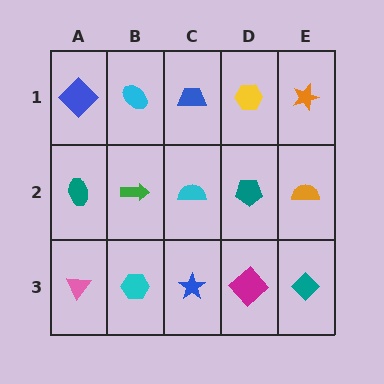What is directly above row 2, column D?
A yellow hexagon.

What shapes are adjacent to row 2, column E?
An orange star (row 1, column E), a teal diamond (row 3, column E), a teal pentagon (row 2, column D).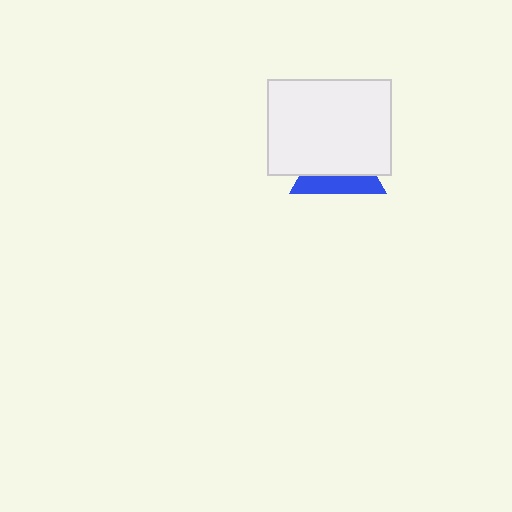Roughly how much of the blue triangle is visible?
A small part of it is visible (roughly 38%).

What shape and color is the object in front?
The object in front is a white rectangle.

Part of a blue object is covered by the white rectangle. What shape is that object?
It is a triangle.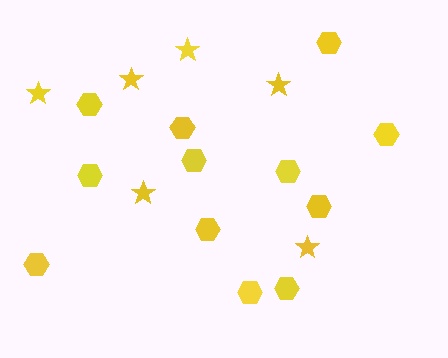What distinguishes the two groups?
There are 2 groups: one group of stars (6) and one group of hexagons (12).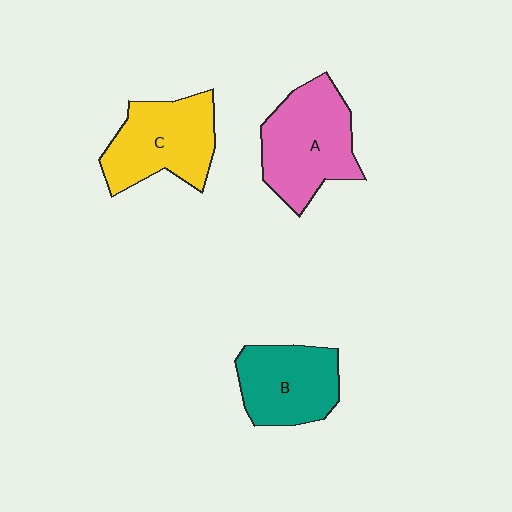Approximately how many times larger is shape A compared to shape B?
Approximately 1.2 times.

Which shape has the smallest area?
Shape B (teal).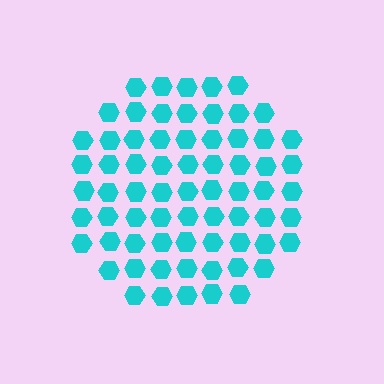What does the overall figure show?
The overall figure shows a circle.